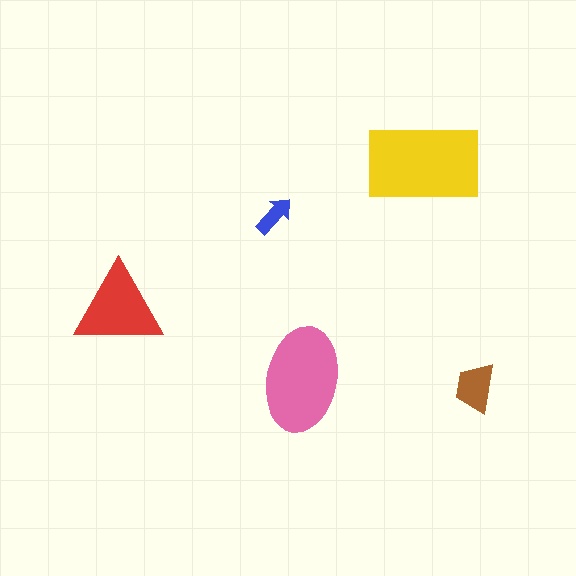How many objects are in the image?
There are 5 objects in the image.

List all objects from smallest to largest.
The blue arrow, the brown trapezoid, the red triangle, the pink ellipse, the yellow rectangle.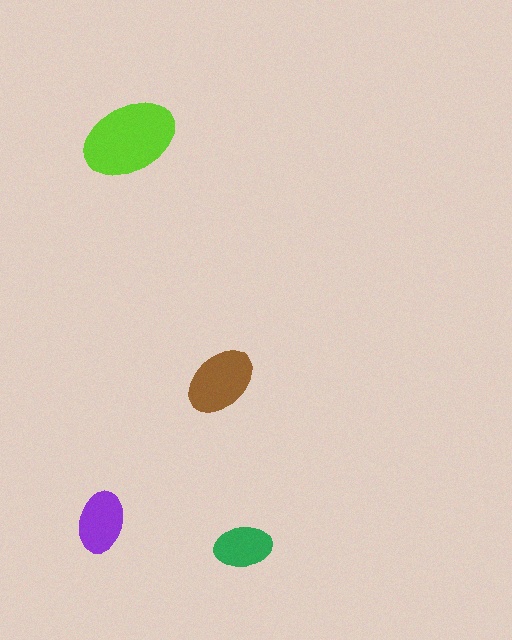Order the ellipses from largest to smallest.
the lime one, the brown one, the purple one, the green one.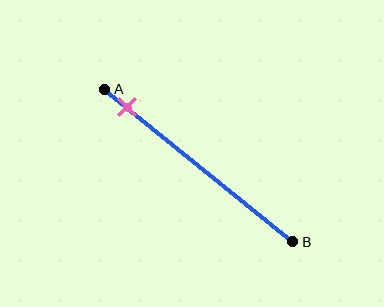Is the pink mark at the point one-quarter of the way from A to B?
No, the mark is at about 10% from A, not at the 25% one-quarter point.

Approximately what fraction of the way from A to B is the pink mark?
The pink mark is approximately 10% of the way from A to B.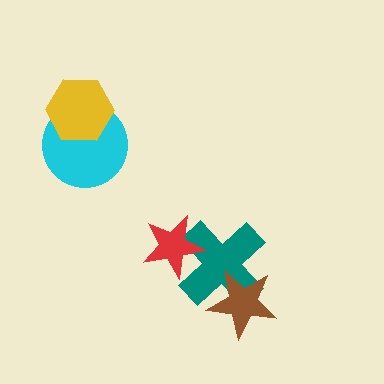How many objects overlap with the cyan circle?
1 object overlaps with the cyan circle.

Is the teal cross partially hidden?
Yes, it is partially covered by another shape.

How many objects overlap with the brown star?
1 object overlaps with the brown star.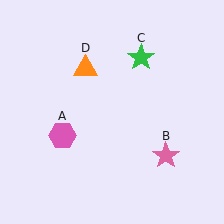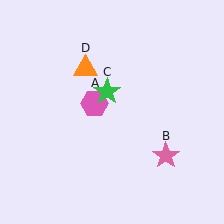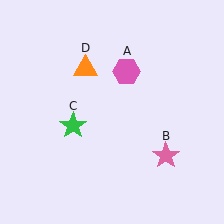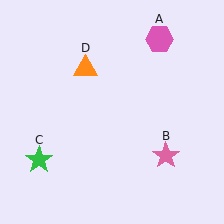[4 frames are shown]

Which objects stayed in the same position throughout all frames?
Pink star (object B) and orange triangle (object D) remained stationary.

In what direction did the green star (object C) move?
The green star (object C) moved down and to the left.